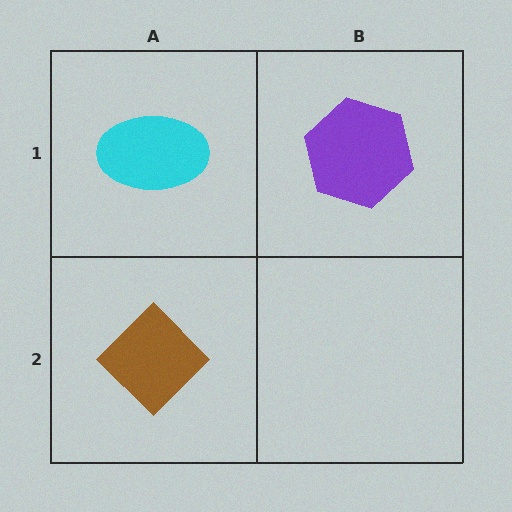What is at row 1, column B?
A purple hexagon.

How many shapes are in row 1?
2 shapes.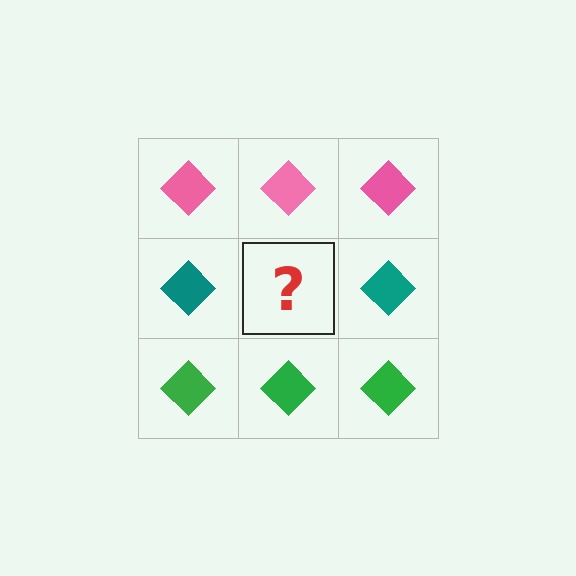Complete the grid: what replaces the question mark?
The question mark should be replaced with a teal diamond.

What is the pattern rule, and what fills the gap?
The rule is that each row has a consistent color. The gap should be filled with a teal diamond.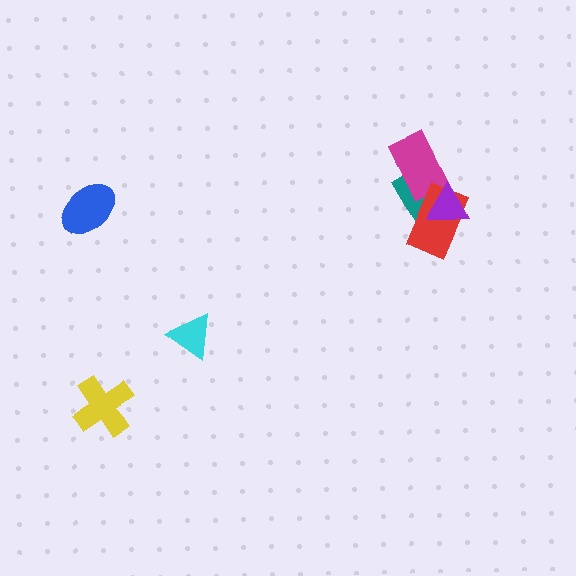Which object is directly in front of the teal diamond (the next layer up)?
The magenta rectangle is directly in front of the teal diamond.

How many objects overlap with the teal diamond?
3 objects overlap with the teal diamond.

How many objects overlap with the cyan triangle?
0 objects overlap with the cyan triangle.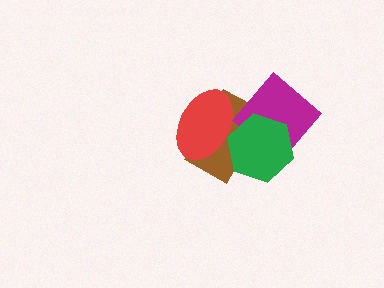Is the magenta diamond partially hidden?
Yes, it is partially covered by another shape.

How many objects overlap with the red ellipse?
2 objects overlap with the red ellipse.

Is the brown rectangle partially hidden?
Yes, it is partially covered by another shape.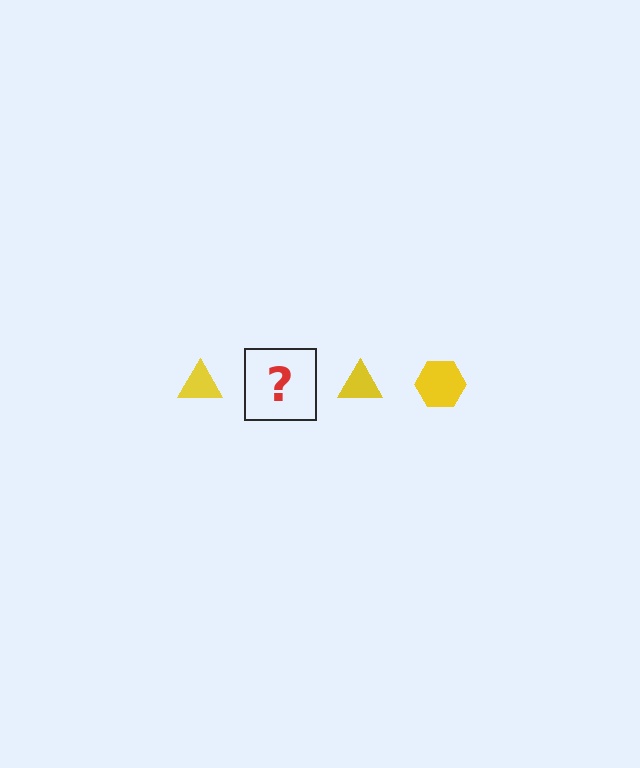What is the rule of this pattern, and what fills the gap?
The rule is that the pattern cycles through triangle, hexagon shapes in yellow. The gap should be filled with a yellow hexagon.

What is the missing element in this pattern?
The missing element is a yellow hexagon.